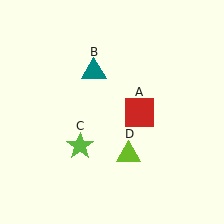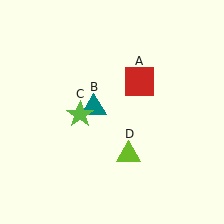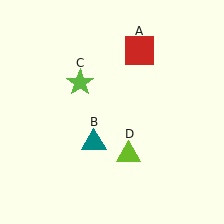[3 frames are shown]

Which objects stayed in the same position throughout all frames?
Lime triangle (object D) remained stationary.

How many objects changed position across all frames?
3 objects changed position: red square (object A), teal triangle (object B), lime star (object C).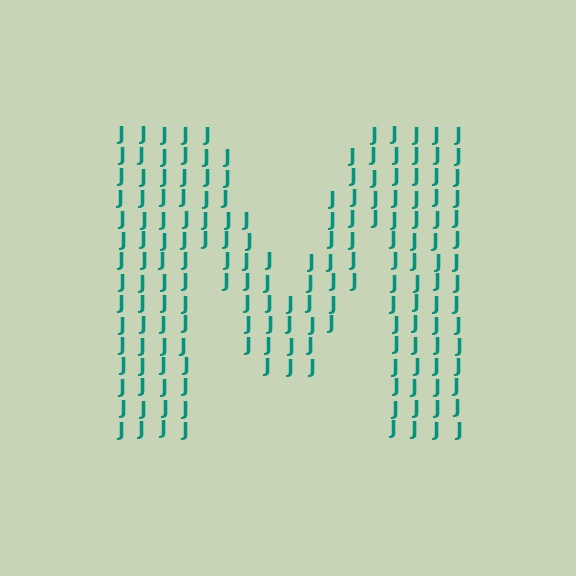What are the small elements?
The small elements are letter J's.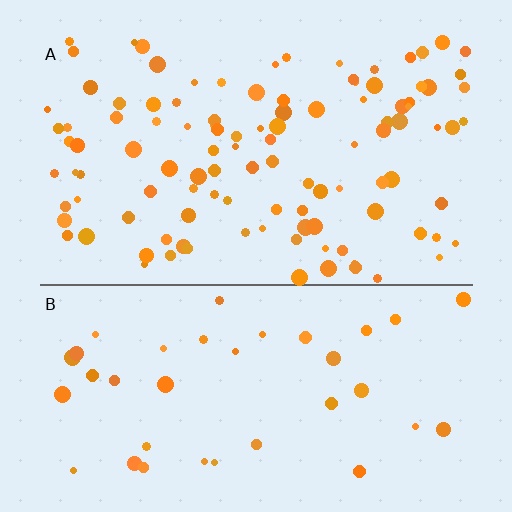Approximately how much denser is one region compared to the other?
Approximately 2.9× — region A over region B.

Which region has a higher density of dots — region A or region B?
A (the top).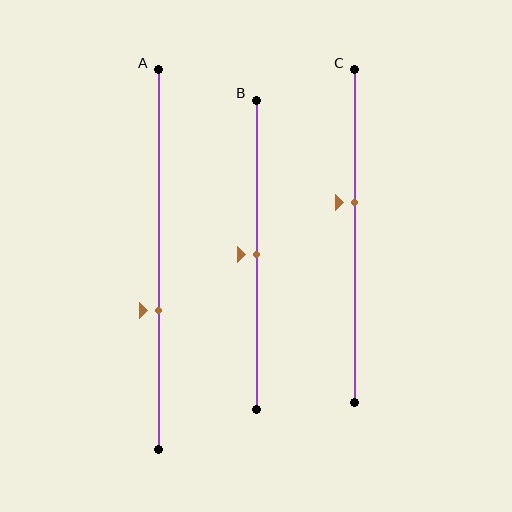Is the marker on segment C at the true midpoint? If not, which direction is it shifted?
No, the marker on segment C is shifted upward by about 10% of the segment length.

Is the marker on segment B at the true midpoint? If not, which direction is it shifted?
Yes, the marker on segment B is at the true midpoint.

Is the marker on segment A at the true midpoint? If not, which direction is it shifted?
No, the marker on segment A is shifted downward by about 13% of the segment length.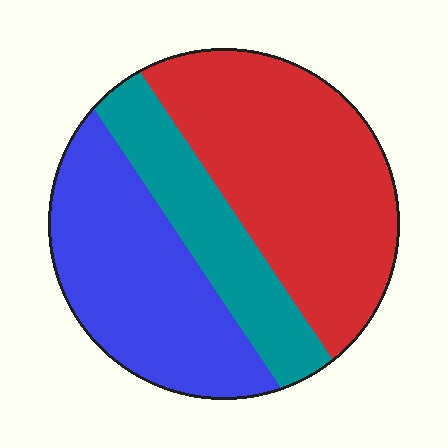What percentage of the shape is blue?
Blue takes up between a third and a half of the shape.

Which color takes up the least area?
Teal, at roughly 20%.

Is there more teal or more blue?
Blue.